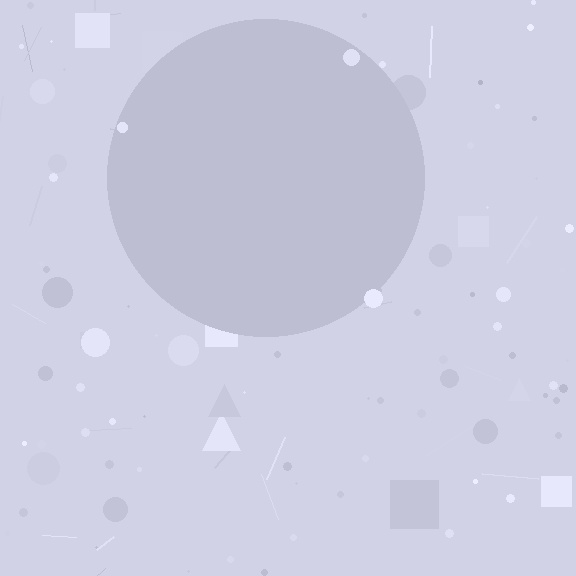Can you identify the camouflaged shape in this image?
The camouflaged shape is a circle.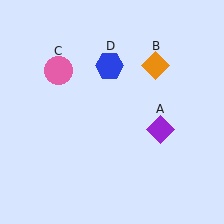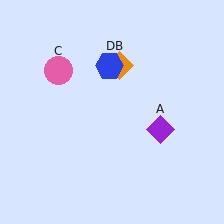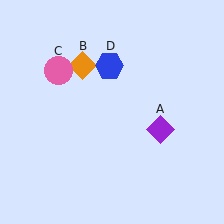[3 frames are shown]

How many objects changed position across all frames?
1 object changed position: orange diamond (object B).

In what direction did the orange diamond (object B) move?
The orange diamond (object B) moved left.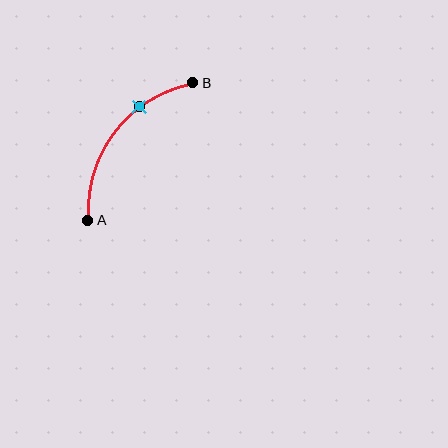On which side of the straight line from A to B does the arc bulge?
The arc bulges above and to the left of the straight line connecting A and B.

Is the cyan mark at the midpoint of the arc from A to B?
No. The cyan mark lies on the arc but is closer to endpoint B. The arc midpoint would be at the point on the curve equidistant along the arc from both A and B.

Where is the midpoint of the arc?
The arc midpoint is the point on the curve farthest from the straight line joining A and B. It sits above and to the left of that line.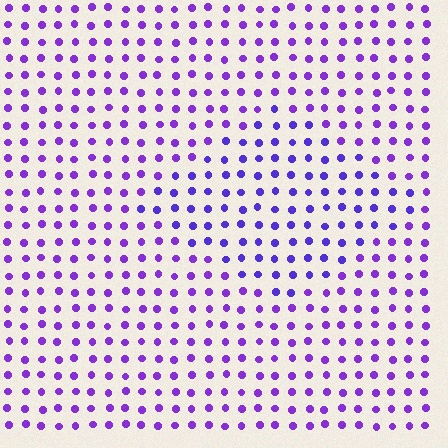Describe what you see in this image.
The image is filled with small purple elements in a uniform arrangement. A diamond-shaped region is visible where the elements are tinted to a slightly different hue, forming a subtle color boundary.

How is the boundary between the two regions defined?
The boundary is defined purely by a slight shift in hue (about 19 degrees). Spacing, size, and orientation are identical on both sides.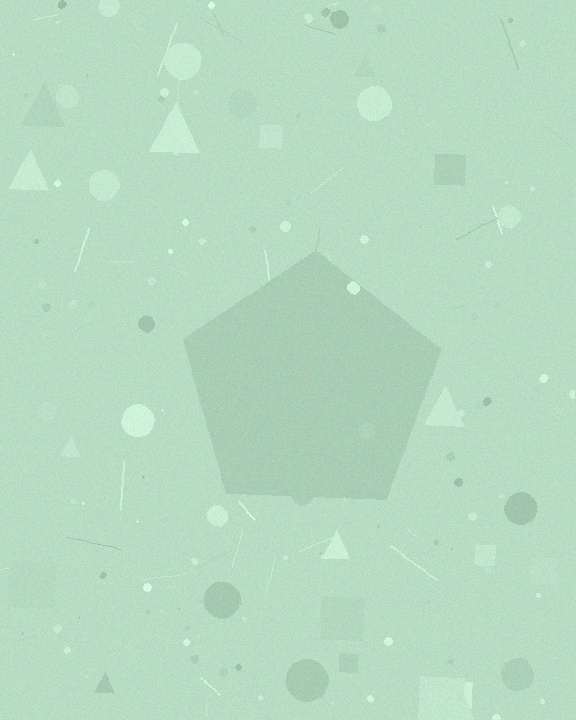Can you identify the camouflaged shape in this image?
The camouflaged shape is a pentagon.